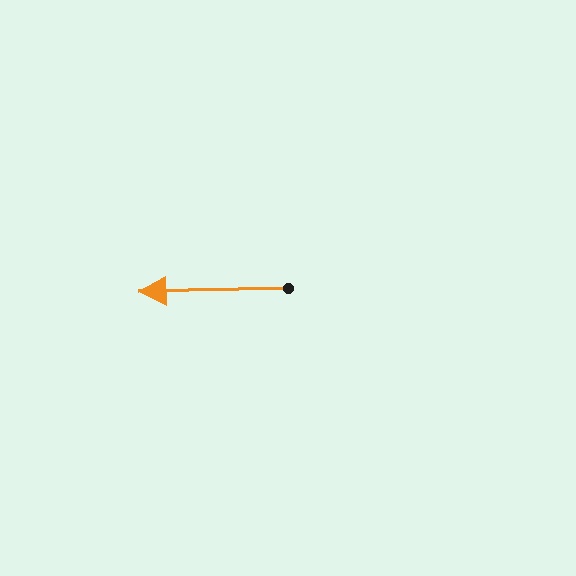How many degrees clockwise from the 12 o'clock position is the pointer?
Approximately 269 degrees.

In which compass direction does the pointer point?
West.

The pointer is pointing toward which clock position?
Roughly 9 o'clock.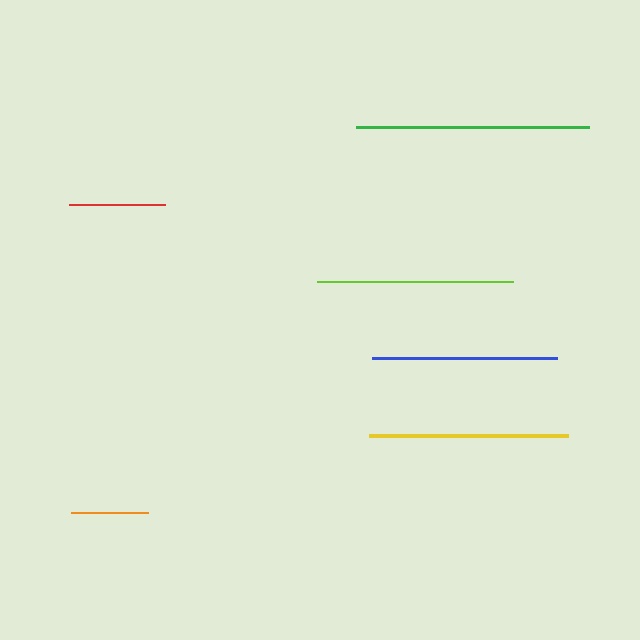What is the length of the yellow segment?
The yellow segment is approximately 199 pixels long.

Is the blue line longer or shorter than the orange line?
The blue line is longer than the orange line.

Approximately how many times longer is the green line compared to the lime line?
The green line is approximately 1.2 times the length of the lime line.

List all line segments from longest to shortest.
From longest to shortest: green, yellow, lime, blue, red, orange.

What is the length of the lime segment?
The lime segment is approximately 196 pixels long.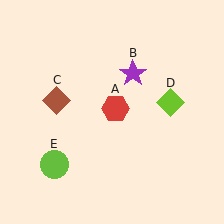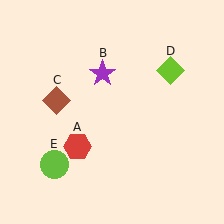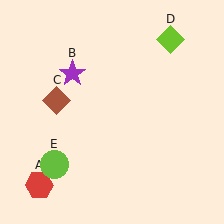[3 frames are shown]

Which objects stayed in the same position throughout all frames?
Brown diamond (object C) and lime circle (object E) remained stationary.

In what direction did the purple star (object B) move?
The purple star (object B) moved left.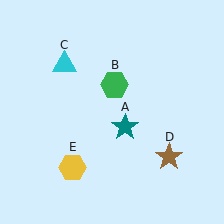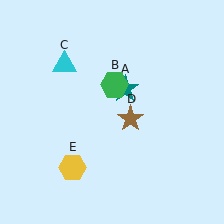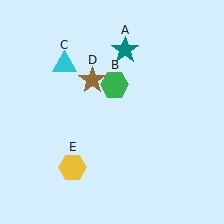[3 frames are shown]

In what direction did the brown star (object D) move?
The brown star (object D) moved up and to the left.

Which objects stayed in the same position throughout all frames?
Green hexagon (object B) and cyan triangle (object C) and yellow hexagon (object E) remained stationary.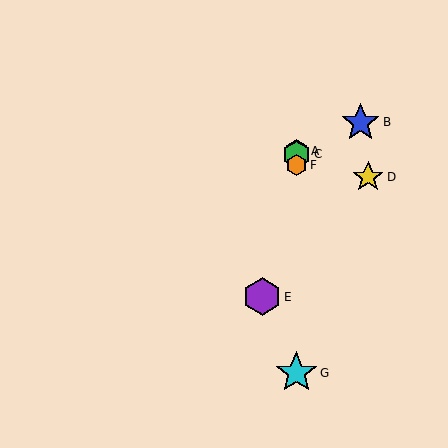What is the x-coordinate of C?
Object C is at x≈296.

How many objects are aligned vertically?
4 objects (A, C, F, G) are aligned vertically.